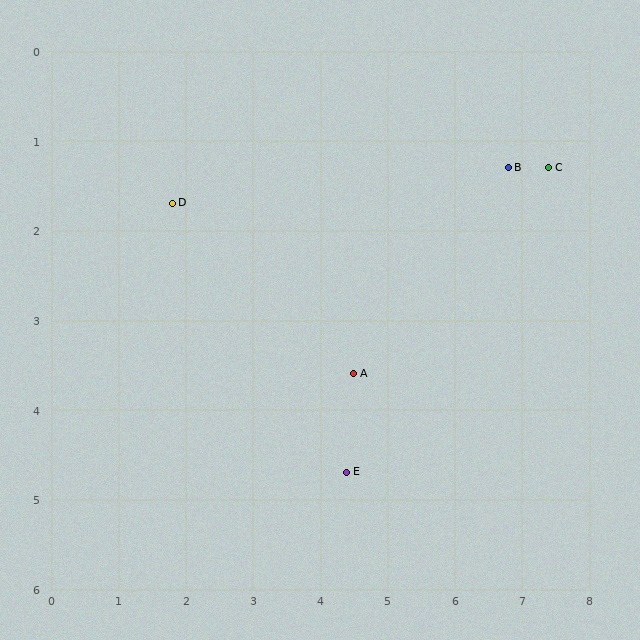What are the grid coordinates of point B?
Point B is at approximately (6.8, 1.3).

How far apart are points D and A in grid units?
Points D and A are about 3.3 grid units apart.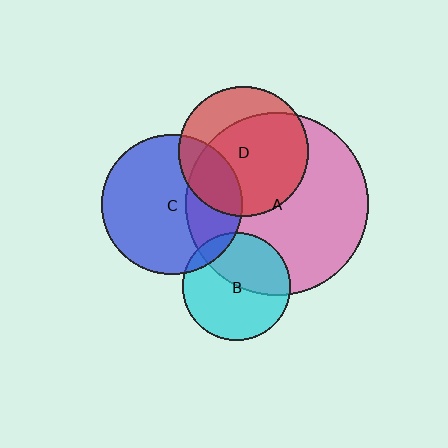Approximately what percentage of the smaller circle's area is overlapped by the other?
Approximately 30%.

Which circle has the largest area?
Circle A (pink).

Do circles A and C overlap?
Yes.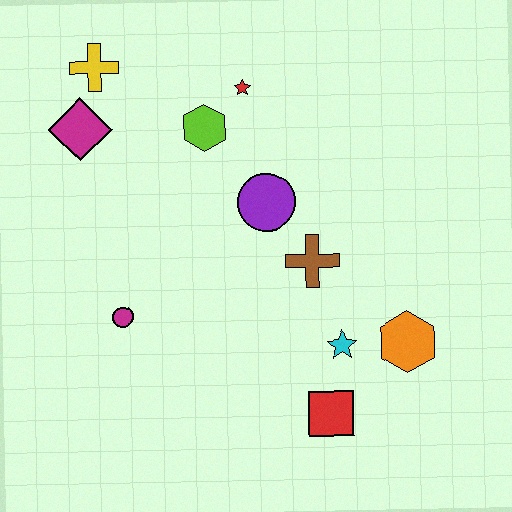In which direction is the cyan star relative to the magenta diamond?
The cyan star is to the right of the magenta diamond.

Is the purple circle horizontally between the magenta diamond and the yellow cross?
No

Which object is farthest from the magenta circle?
The orange hexagon is farthest from the magenta circle.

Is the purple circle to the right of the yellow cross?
Yes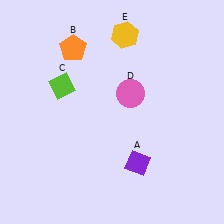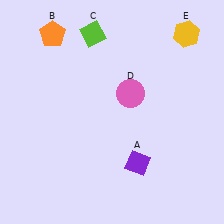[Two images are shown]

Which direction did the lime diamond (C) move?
The lime diamond (C) moved up.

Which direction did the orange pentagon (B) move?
The orange pentagon (B) moved left.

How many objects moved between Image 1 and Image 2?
3 objects moved between the two images.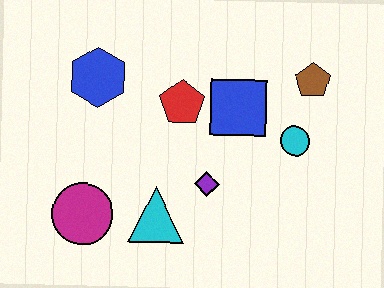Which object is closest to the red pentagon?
The blue square is closest to the red pentagon.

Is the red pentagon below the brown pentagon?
Yes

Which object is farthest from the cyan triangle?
The brown pentagon is farthest from the cyan triangle.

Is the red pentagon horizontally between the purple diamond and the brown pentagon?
No